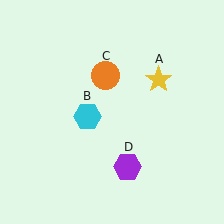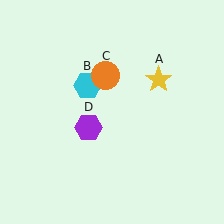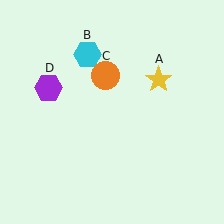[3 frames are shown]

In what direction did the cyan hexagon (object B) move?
The cyan hexagon (object B) moved up.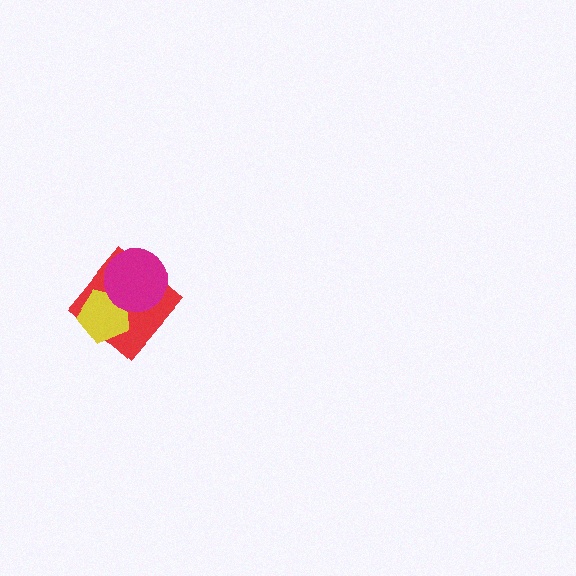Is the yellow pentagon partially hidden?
Yes, it is partially covered by another shape.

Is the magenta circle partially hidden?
No, no other shape covers it.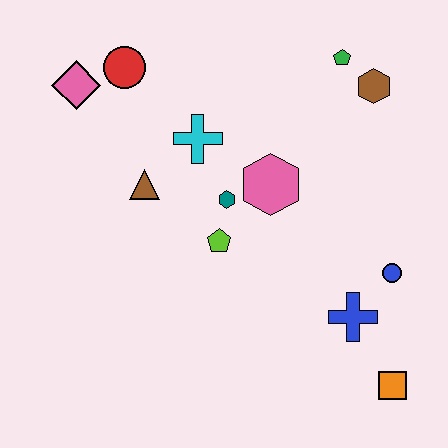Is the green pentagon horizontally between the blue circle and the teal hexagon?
Yes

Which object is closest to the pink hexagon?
The teal hexagon is closest to the pink hexagon.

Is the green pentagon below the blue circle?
No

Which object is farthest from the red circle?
The orange square is farthest from the red circle.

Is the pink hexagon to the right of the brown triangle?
Yes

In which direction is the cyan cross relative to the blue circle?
The cyan cross is to the left of the blue circle.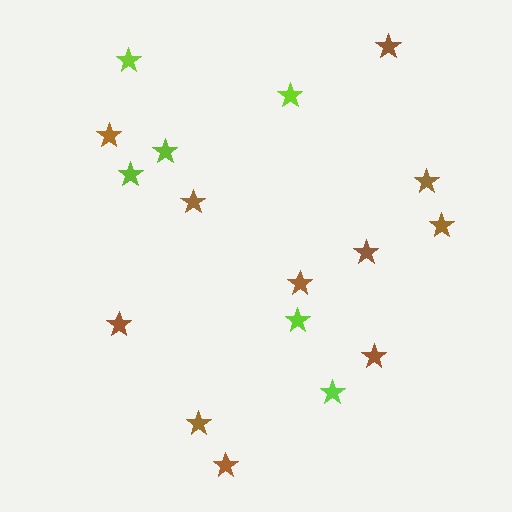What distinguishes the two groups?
There are 2 groups: one group of brown stars (11) and one group of lime stars (6).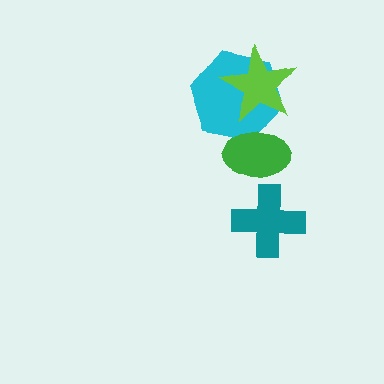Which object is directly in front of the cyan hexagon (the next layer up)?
The lime star is directly in front of the cyan hexagon.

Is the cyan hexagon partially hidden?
Yes, it is partially covered by another shape.